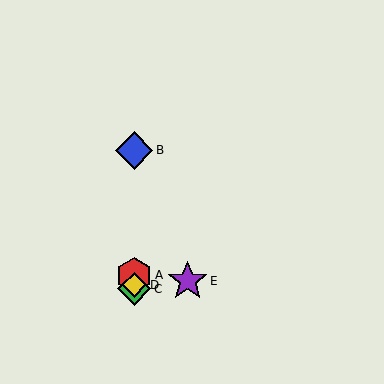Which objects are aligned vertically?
Objects A, B, C, D are aligned vertically.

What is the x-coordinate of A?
Object A is at x≈134.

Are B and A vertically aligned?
Yes, both are at x≈134.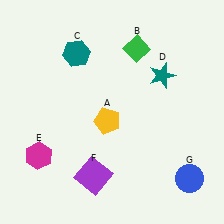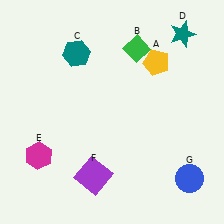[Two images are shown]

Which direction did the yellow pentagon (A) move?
The yellow pentagon (A) moved up.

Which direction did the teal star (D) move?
The teal star (D) moved up.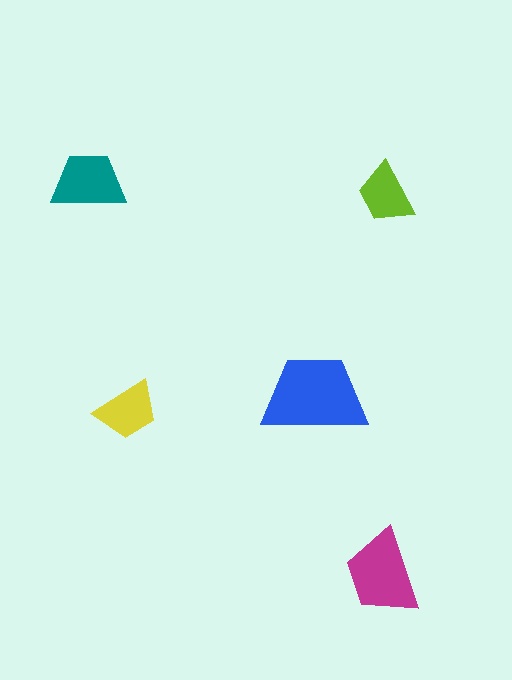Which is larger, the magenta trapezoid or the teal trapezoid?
The magenta one.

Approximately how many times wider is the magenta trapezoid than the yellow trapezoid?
About 1.5 times wider.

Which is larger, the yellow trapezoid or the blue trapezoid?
The blue one.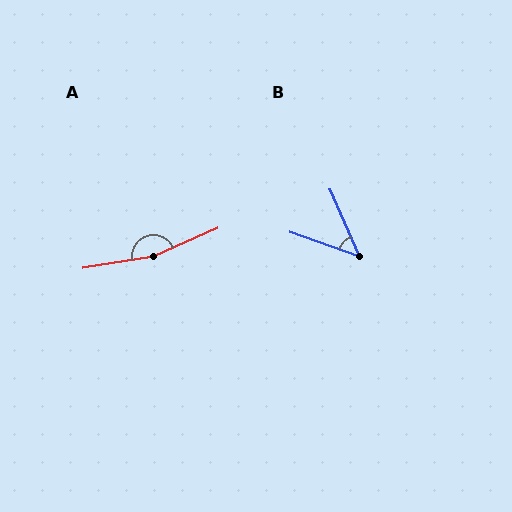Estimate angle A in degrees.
Approximately 165 degrees.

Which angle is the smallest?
B, at approximately 47 degrees.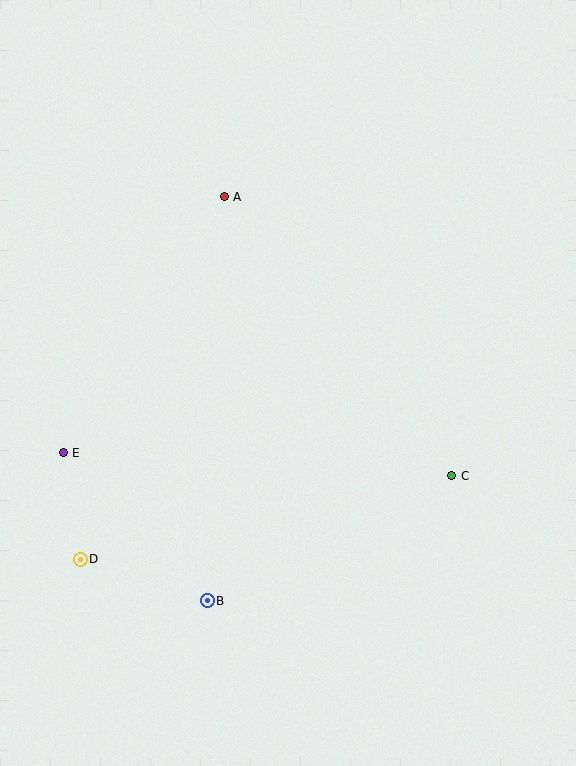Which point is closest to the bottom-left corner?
Point D is closest to the bottom-left corner.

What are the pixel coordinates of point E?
Point E is at (63, 453).